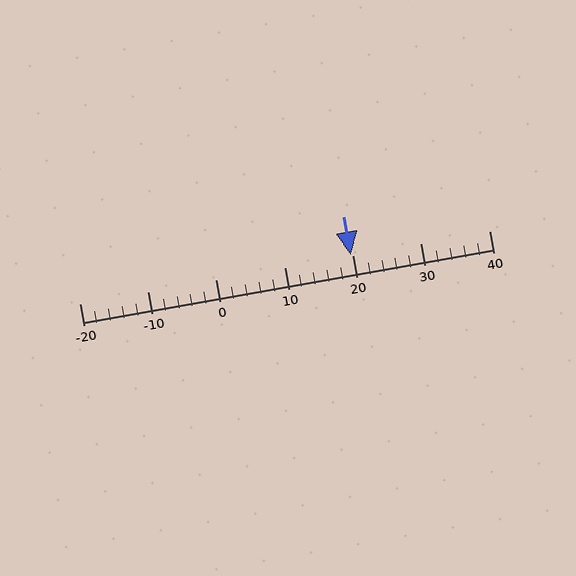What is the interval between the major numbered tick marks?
The major tick marks are spaced 10 units apart.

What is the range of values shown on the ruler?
The ruler shows values from -20 to 40.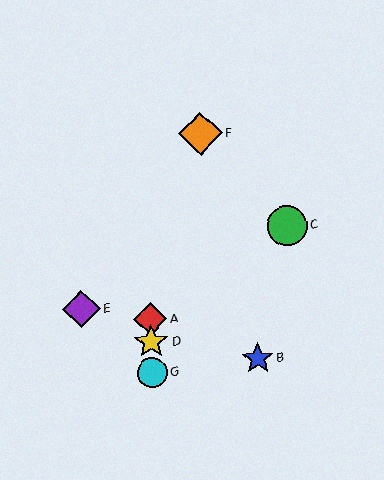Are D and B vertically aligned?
No, D is at x≈151 and B is at x≈258.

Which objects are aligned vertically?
Objects A, D, G are aligned vertically.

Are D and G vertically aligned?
Yes, both are at x≈151.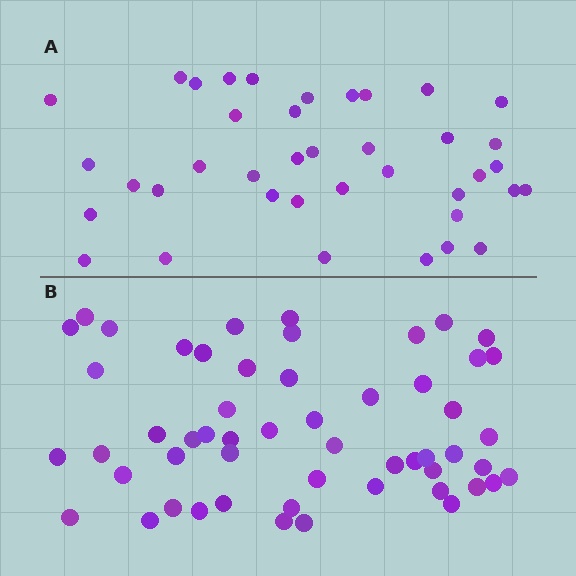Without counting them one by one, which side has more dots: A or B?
Region B (the bottom region) has more dots.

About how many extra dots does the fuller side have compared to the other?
Region B has approximately 15 more dots than region A.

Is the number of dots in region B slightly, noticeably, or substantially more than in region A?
Region B has noticeably more, but not dramatically so. The ratio is roughly 1.4 to 1.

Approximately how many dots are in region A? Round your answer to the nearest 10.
About 40 dots. (The exact count is 39, which rounds to 40.)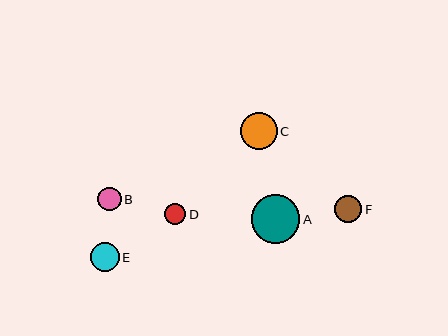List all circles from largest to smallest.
From largest to smallest: A, C, E, F, B, D.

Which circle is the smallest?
Circle D is the smallest with a size of approximately 21 pixels.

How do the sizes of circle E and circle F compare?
Circle E and circle F are approximately the same size.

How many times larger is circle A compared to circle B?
Circle A is approximately 2.1 times the size of circle B.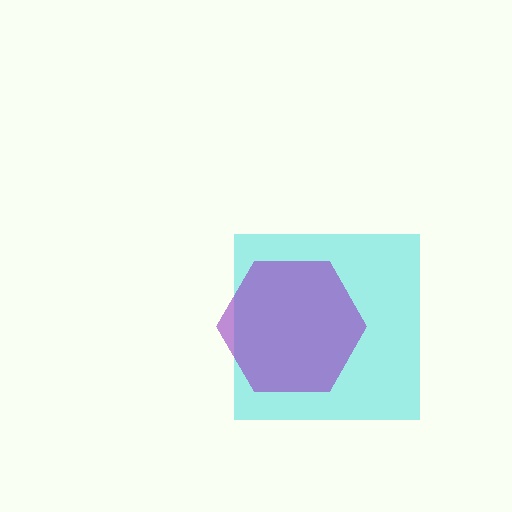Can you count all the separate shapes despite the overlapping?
Yes, there are 2 separate shapes.